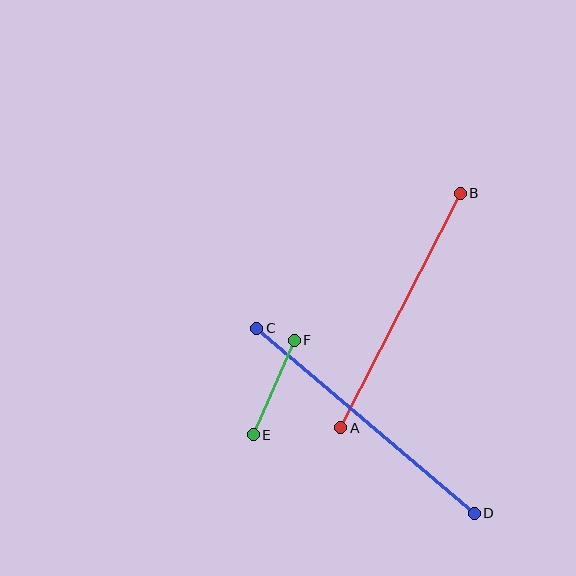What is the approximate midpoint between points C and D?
The midpoint is at approximately (366, 421) pixels.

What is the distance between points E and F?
The distance is approximately 103 pixels.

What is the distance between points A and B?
The distance is approximately 263 pixels.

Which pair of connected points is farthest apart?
Points C and D are farthest apart.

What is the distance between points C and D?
The distance is approximately 286 pixels.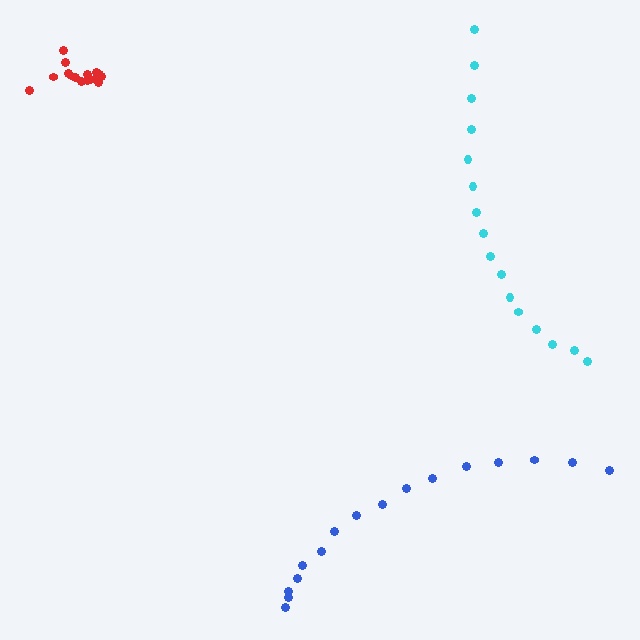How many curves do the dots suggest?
There are 3 distinct paths.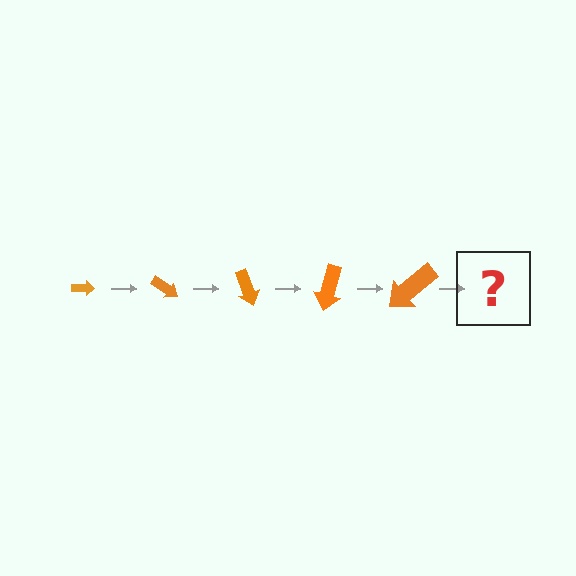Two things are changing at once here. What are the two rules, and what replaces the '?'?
The two rules are that the arrow grows larger each step and it rotates 35 degrees each step. The '?' should be an arrow, larger than the previous one and rotated 175 degrees from the start.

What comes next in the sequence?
The next element should be an arrow, larger than the previous one and rotated 175 degrees from the start.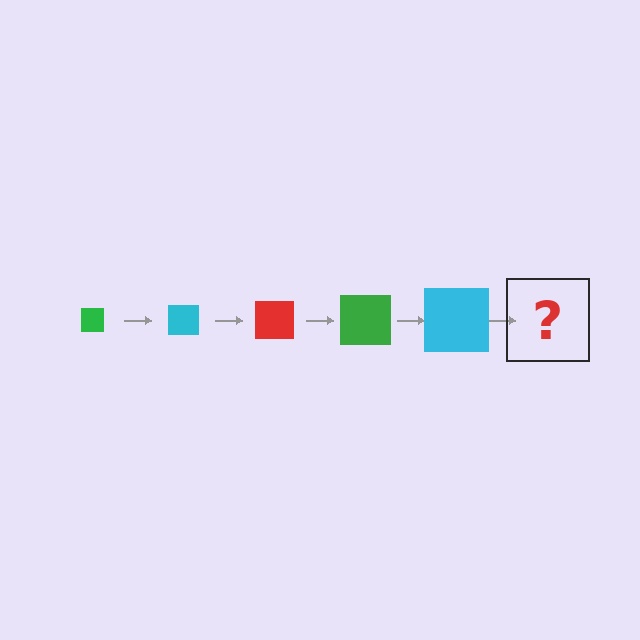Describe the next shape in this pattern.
It should be a red square, larger than the previous one.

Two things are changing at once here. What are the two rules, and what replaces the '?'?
The two rules are that the square grows larger each step and the color cycles through green, cyan, and red. The '?' should be a red square, larger than the previous one.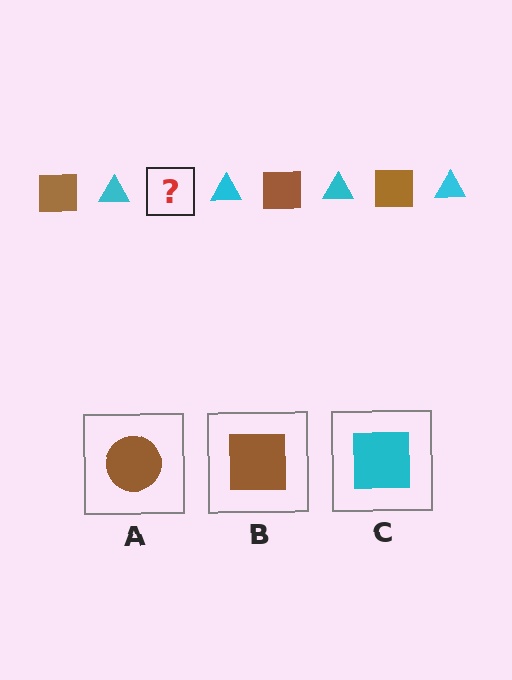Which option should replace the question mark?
Option B.